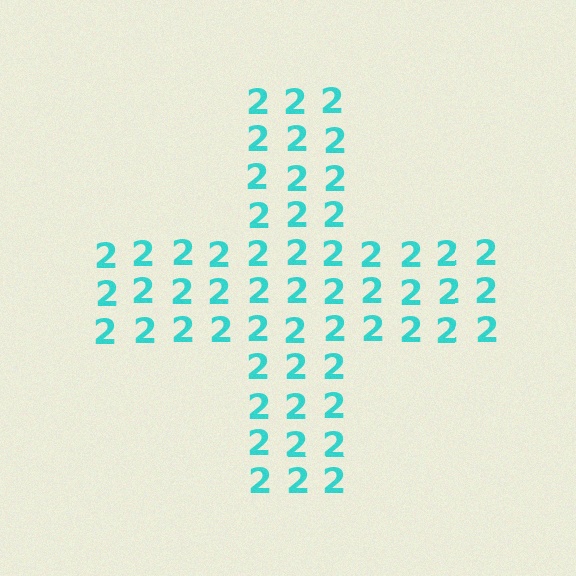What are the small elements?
The small elements are digit 2's.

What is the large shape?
The large shape is a cross.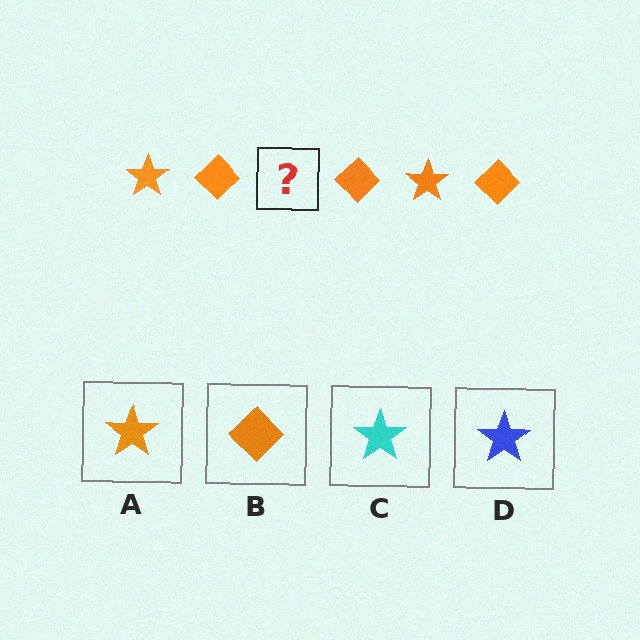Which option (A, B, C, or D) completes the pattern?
A.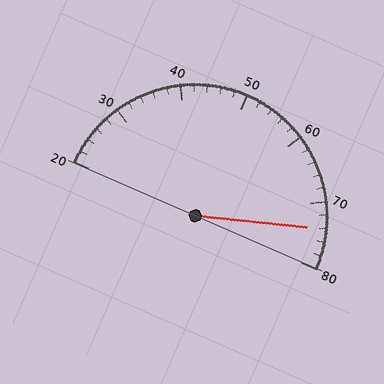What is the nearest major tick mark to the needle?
The nearest major tick mark is 70.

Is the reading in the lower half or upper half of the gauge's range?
The reading is in the upper half of the range (20 to 80).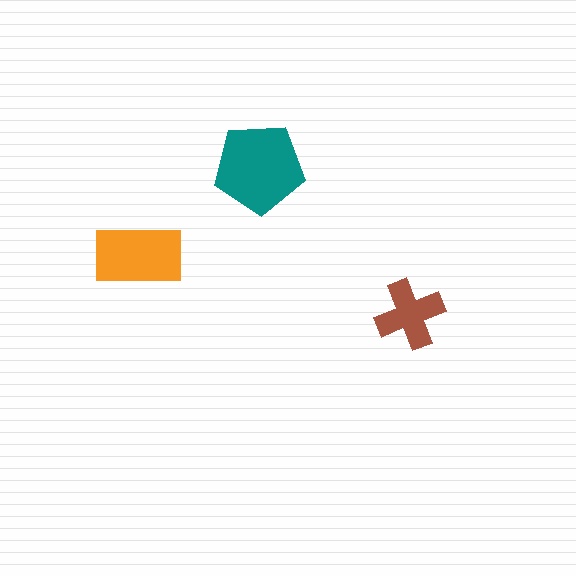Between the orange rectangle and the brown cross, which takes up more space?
The orange rectangle.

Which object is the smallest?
The brown cross.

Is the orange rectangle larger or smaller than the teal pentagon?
Smaller.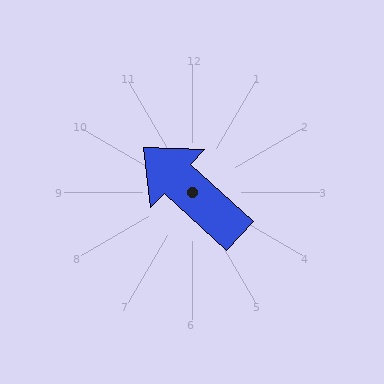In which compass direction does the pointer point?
Northwest.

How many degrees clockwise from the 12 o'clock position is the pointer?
Approximately 313 degrees.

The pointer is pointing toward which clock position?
Roughly 10 o'clock.